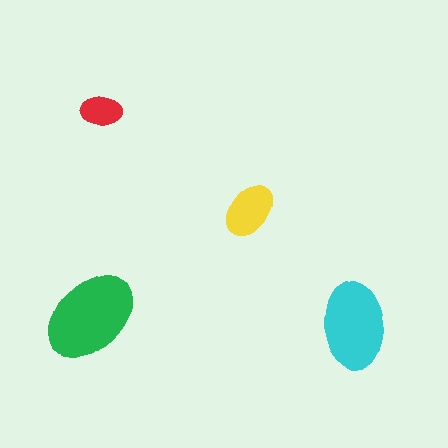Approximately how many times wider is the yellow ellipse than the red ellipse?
About 1.5 times wider.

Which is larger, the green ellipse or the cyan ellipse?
The green one.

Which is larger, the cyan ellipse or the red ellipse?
The cyan one.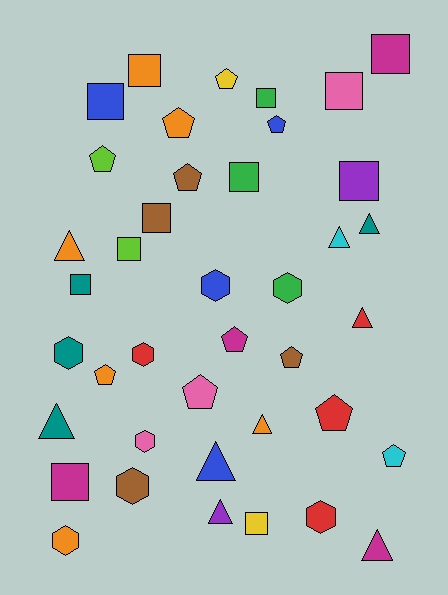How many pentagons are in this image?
There are 11 pentagons.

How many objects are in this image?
There are 40 objects.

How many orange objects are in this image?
There are 6 orange objects.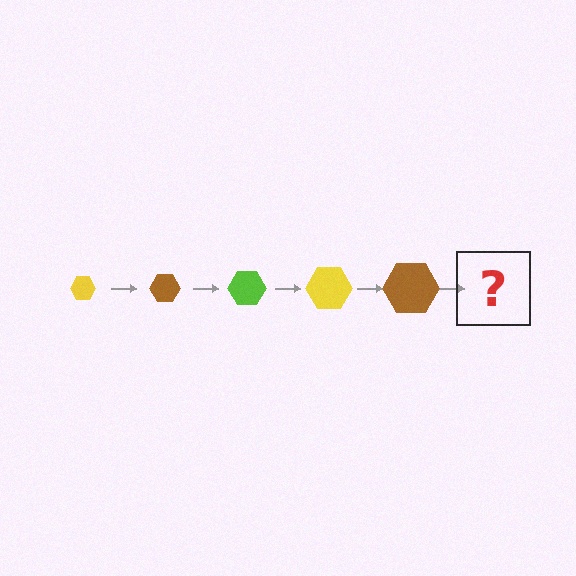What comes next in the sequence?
The next element should be a lime hexagon, larger than the previous one.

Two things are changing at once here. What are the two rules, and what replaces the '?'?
The two rules are that the hexagon grows larger each step and the color cycles through yellow, brown, and lime. The '?' should be a lime hexagon, larger than the previous one.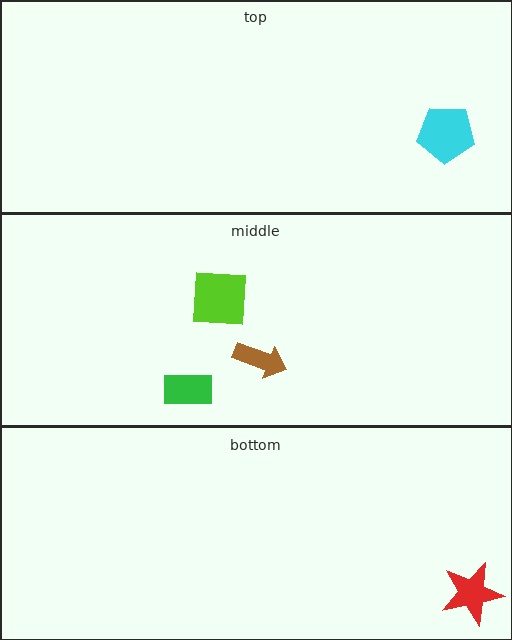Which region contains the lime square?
The middle region.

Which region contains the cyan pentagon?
The top region.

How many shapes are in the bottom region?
1.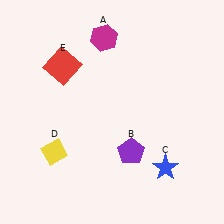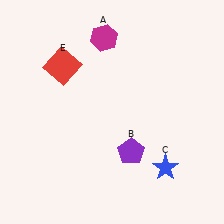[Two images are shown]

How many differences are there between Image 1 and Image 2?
There is 1 difference between the two images.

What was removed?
The yellow diamond (D) was removed in Image 2.